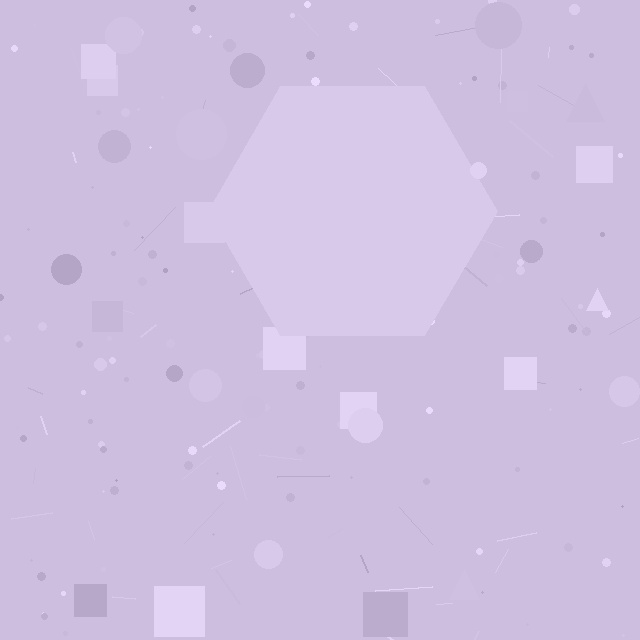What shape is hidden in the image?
A hexagon is hidden in the image.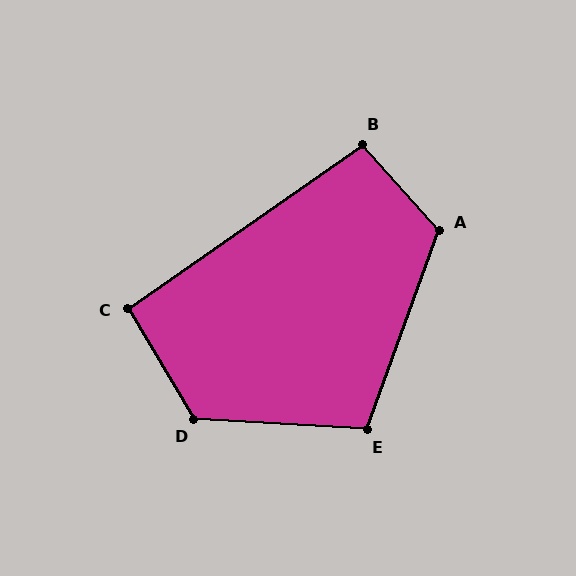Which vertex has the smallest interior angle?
C, at approximately 94 degrees.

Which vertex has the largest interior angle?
D, at approximately 124 degrees.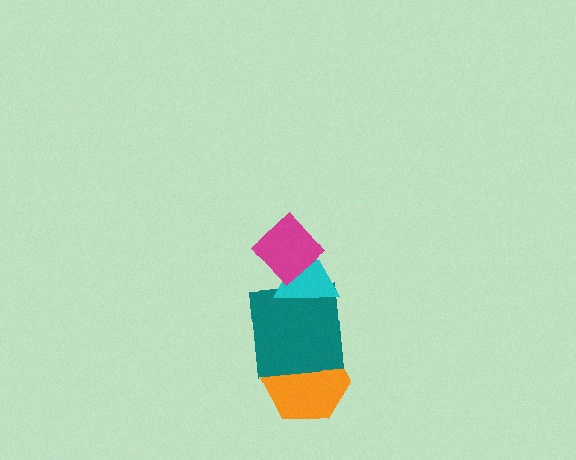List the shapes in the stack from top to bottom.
From top to bottom: the magenta diamond, the cyan triangle, the teal square, the orange hexagon.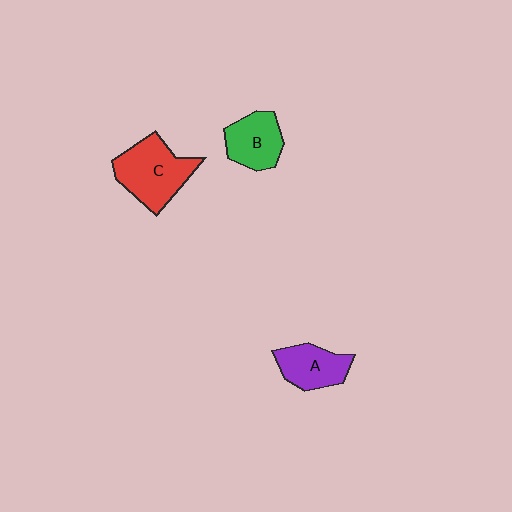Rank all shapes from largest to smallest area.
From largest to smallest: C (red), B (green), A (purple).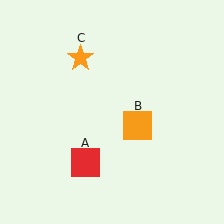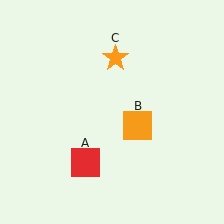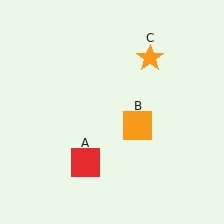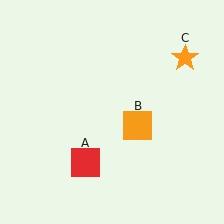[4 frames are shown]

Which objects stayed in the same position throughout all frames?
Red square (object A) and orange square (object B) remained stationary.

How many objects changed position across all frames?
1 object changed position: orange star (object C).